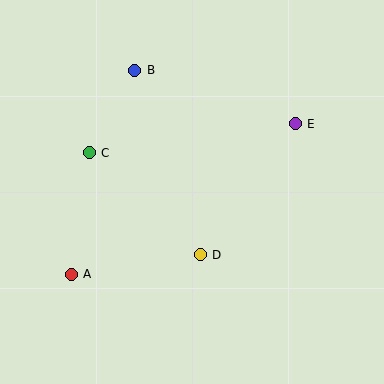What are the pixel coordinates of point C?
Point C is at (89, 153).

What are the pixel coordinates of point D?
Point D is at (200, 255).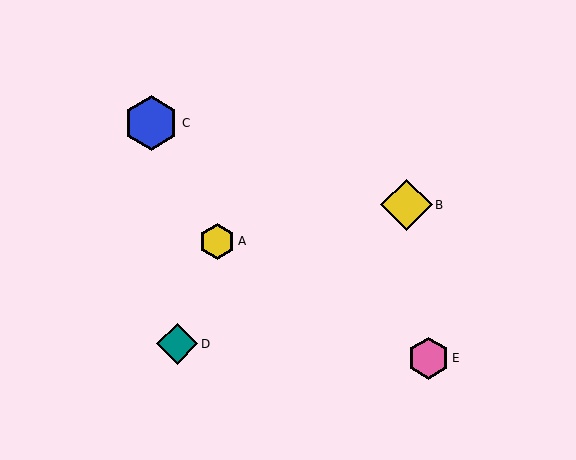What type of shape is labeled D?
Shape D is a teal diamond.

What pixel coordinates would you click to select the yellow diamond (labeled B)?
Click at (407, 205) to select the yellow diamond B.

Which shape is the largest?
The blue hexagon (labeled C) is the largest.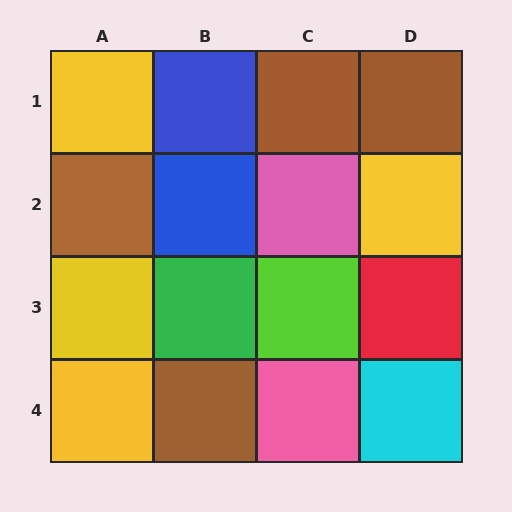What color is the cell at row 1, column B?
Blue.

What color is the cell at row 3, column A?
Yellow.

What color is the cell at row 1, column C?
Brown.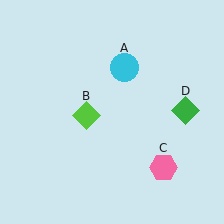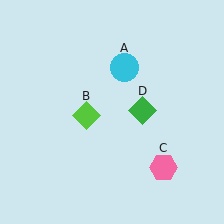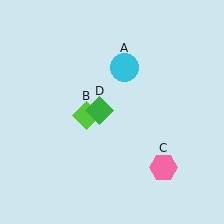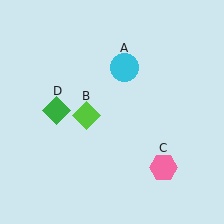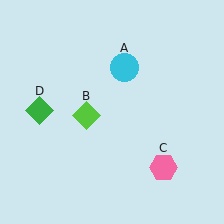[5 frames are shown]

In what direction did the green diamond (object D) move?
The green diamond (object D) moved left.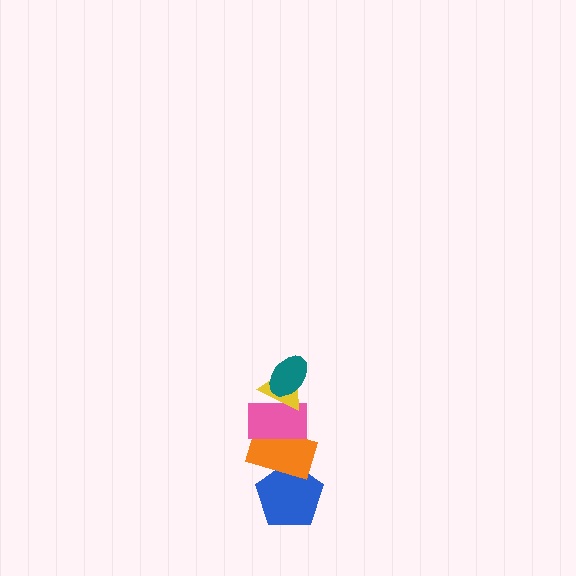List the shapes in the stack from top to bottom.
From top to bottom: the teal ellipse, the yellow triangle, the pink rectangle, the orange rectangle, the blue pentagon.